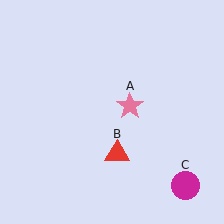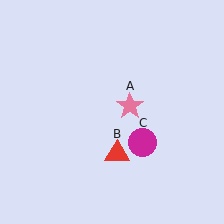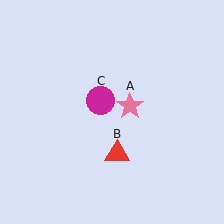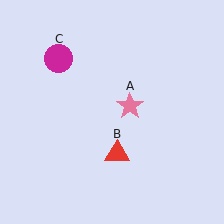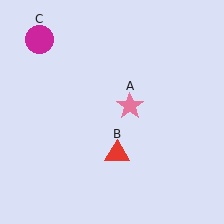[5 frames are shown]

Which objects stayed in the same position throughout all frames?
Pink star (object A) and red triangle (object B) remained stationary.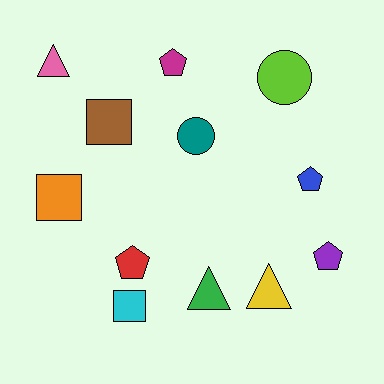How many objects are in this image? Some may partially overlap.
There are 12 objects.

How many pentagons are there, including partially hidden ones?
There are 4 pentagons.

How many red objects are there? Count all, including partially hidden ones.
There is 1 red object.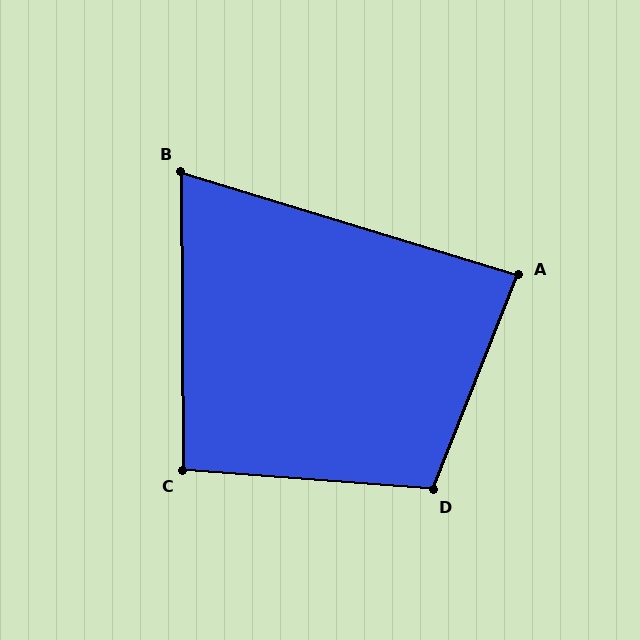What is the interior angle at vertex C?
Approximately 95 degrees (approximately right).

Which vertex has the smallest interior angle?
B, at approximately 73 degrees.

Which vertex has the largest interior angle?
D, at approximately 107 degrees.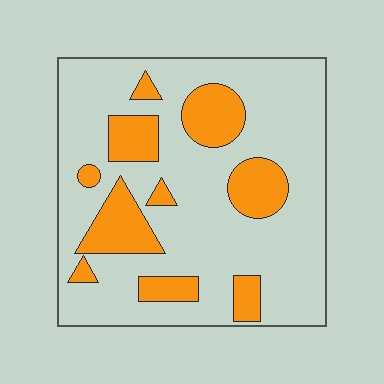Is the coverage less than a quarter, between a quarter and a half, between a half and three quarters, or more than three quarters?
Less than a quarter.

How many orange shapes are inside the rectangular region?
10.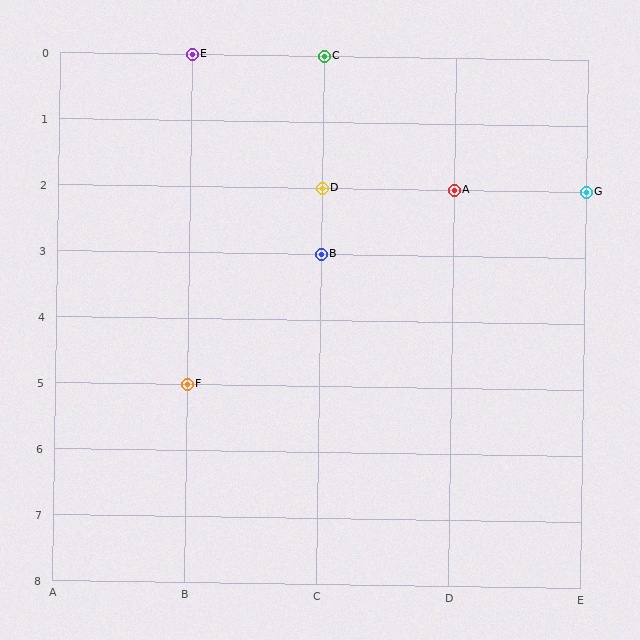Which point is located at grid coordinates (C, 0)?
Point C is at (C, 0).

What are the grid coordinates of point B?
Point B is at grid coordinates (C, 3).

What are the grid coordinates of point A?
Point A is at grid coordinates (D, 2).